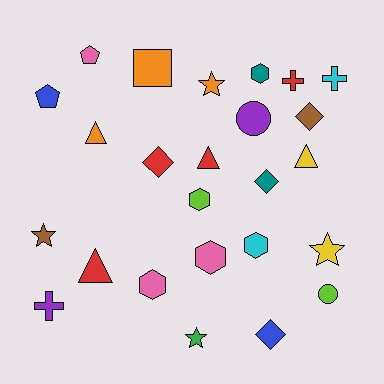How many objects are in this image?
There are 25 objects.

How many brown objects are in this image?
There are 2 brown objects.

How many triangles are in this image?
There are 4 triangles.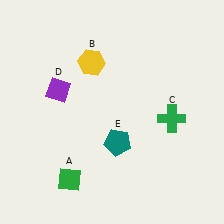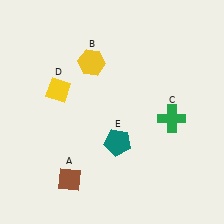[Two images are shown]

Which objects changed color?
A changed from green to brown. D changed from purple to yellow.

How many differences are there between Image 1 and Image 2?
There are 2 differences between the two images.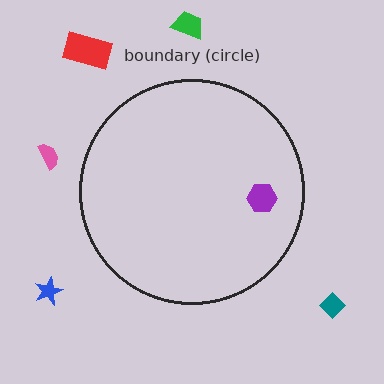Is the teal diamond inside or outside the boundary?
Outside.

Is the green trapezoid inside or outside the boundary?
Outside.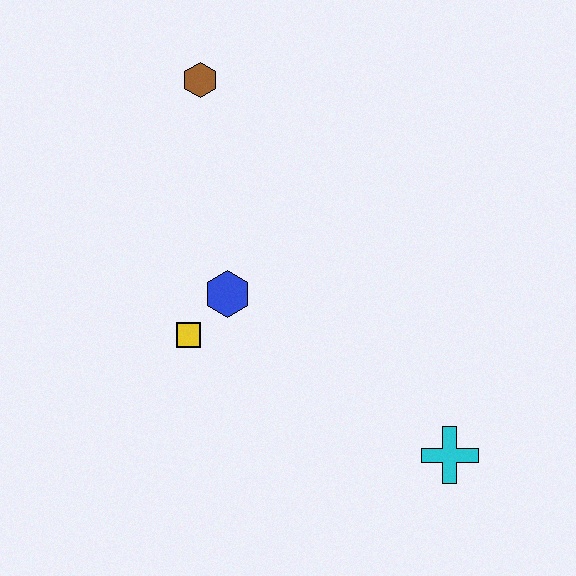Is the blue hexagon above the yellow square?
Yes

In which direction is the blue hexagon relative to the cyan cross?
The blue hexagon is to the left of the cyan cross.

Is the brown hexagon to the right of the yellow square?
Yes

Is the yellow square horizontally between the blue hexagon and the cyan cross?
No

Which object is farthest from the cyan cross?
The brown hexagon is farthest from the cyan cross.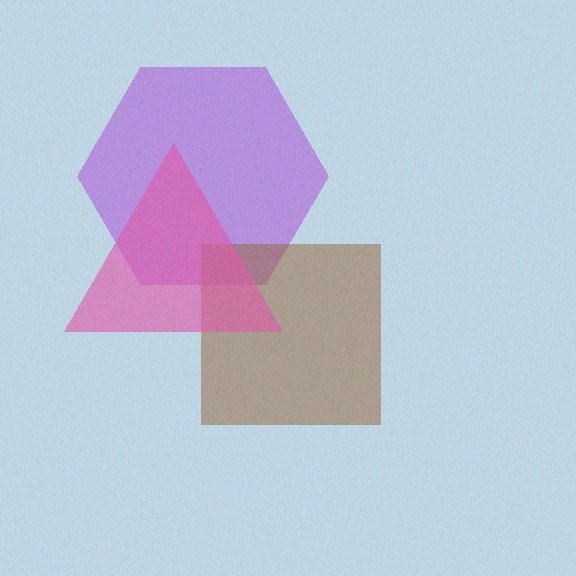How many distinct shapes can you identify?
There are 3 distinct shapes: a purple hexagon, a brown square, a pink triangle.